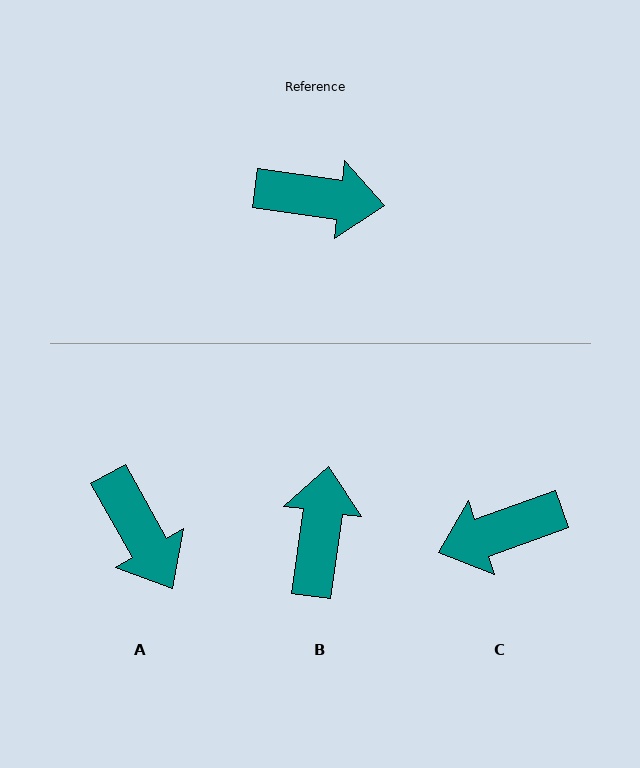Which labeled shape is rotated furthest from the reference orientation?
C, about 153 degrees away.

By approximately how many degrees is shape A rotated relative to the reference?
Approximately 53 degrees clockwise.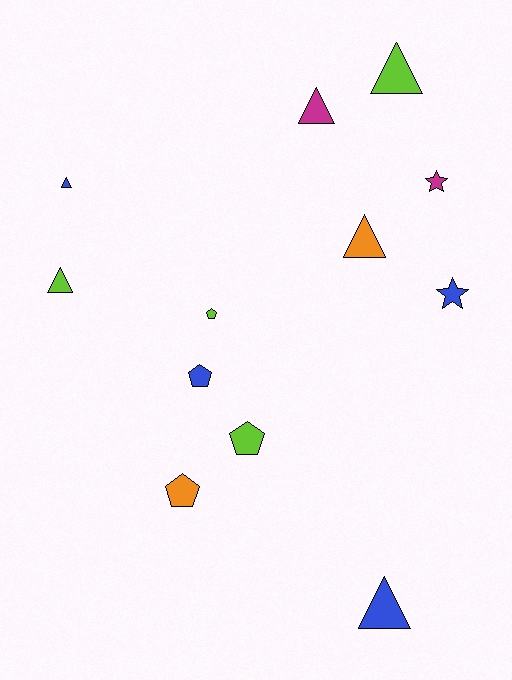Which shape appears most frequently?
Triangle, with 6 objects.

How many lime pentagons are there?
There are 2 lime pentagons.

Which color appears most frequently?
Lime, with 4 objects.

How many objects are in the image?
There are 12 objects.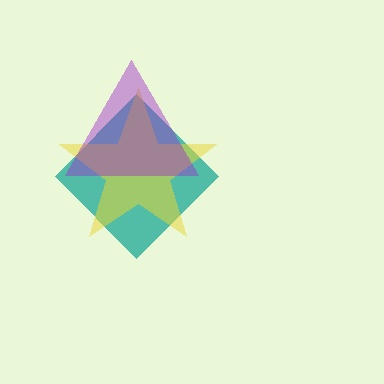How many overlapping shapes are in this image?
There are 3 overlapping shapes in the image.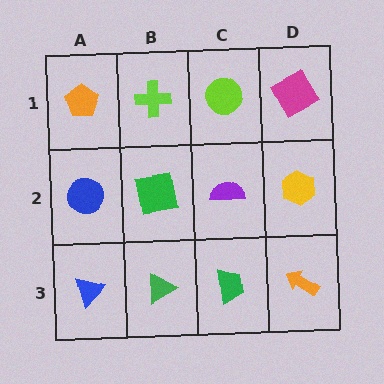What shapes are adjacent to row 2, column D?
A magenta square (row 1, column D), an orange arrow (row 3, column D), a purple semicircle (row 2, column C).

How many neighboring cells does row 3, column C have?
3.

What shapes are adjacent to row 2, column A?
An orange pentagon (row 1, column A), a blue triangle (row 3, column A), a green square (row 2, column B).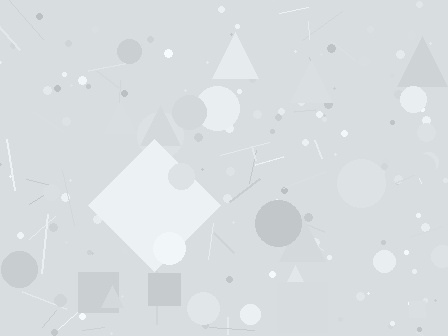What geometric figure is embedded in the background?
A diamond is embedded in the background.